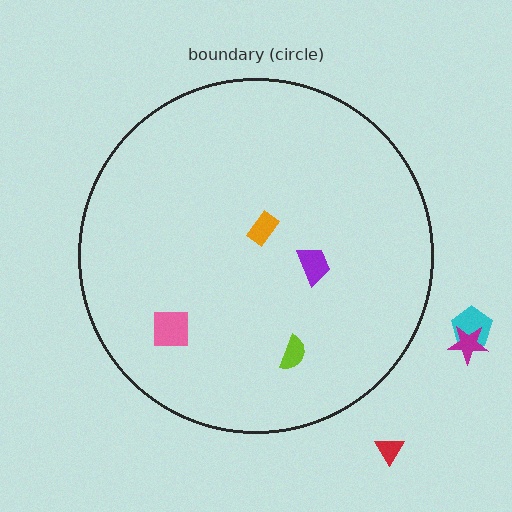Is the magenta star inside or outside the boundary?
Outside.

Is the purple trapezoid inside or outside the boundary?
Inside.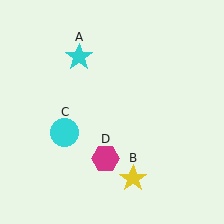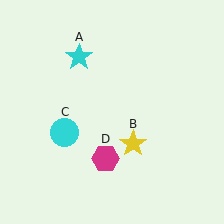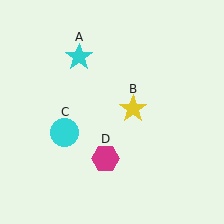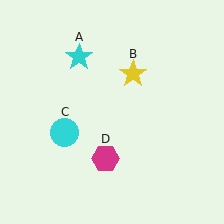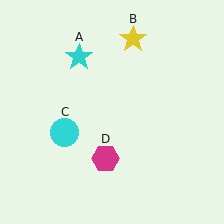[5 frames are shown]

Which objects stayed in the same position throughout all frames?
Cyan star (object A) and cyan circle (object C) and magenta hexagon (object D) remained stationary.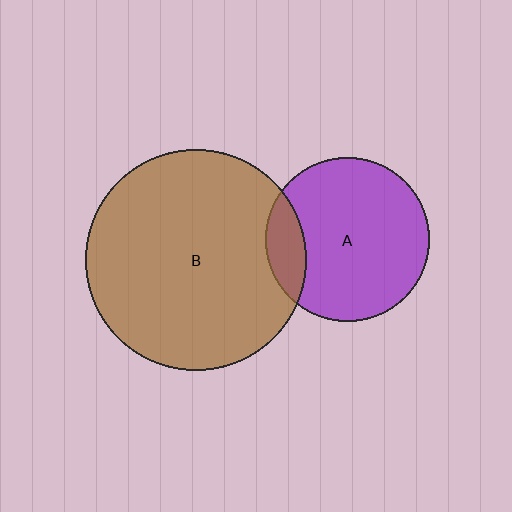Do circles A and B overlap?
Yes.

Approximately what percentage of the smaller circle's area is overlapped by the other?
Approximately 15%.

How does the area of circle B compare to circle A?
Approximately 1.8 times.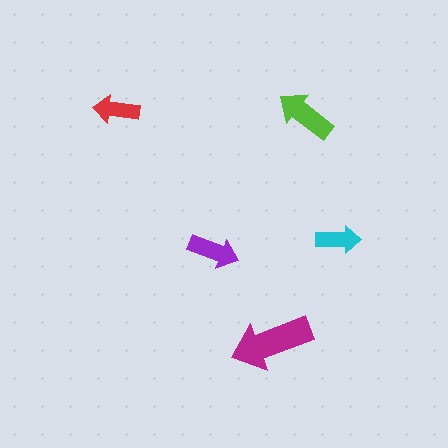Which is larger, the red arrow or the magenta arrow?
The magenta one.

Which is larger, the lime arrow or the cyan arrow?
The lime one.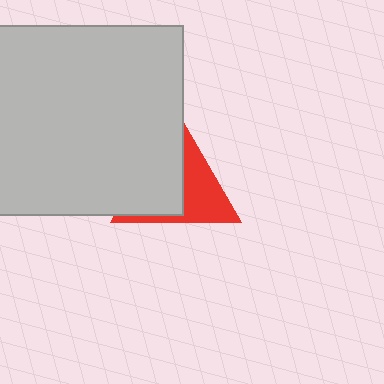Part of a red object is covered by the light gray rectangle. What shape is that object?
It is a triangle.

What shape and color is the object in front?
The object in front is a light gray rectangle.